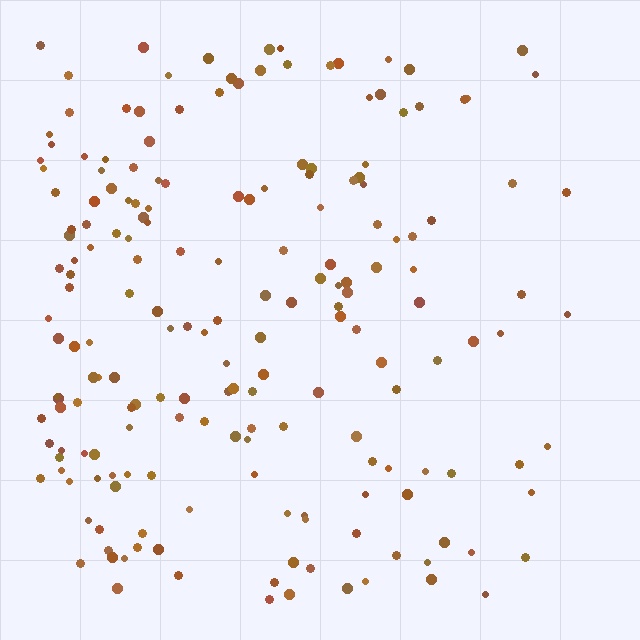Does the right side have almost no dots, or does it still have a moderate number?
Still a moderate number, just noticeably fewer than the left.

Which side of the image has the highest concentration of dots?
The left.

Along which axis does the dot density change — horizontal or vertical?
Horizontal.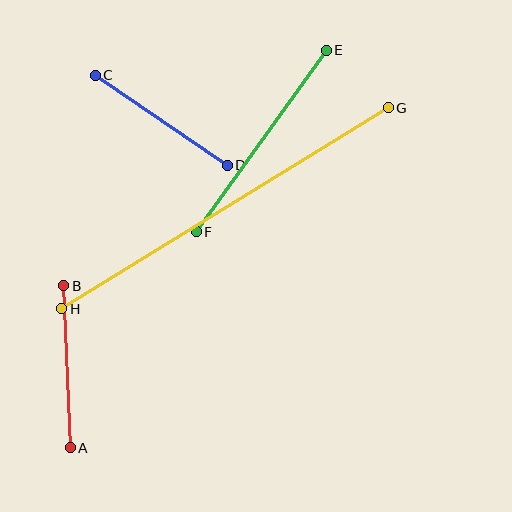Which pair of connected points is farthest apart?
Points G and H are farthest apart.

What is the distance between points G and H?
The distance is approximately 383 pixels.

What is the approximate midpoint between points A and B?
The midpoint is at approximately (67, 367) pixels.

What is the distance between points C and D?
The distance is approximately 160 pixels.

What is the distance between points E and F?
The distance is approximately 223 pixels.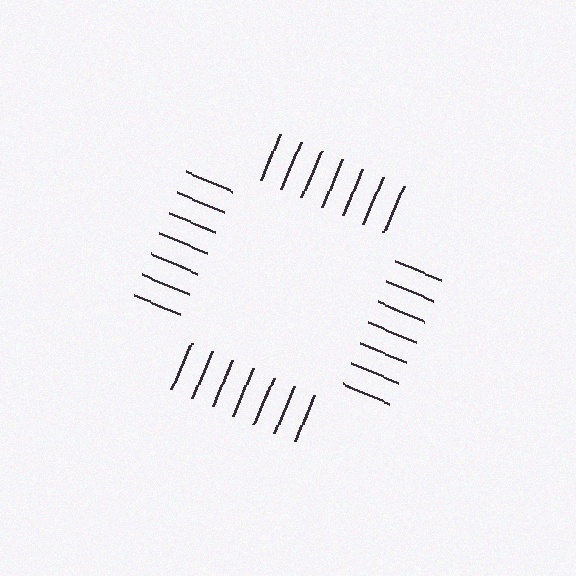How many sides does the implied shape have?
4 sides — the line-ends trace a square.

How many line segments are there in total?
28 — 7 along each of the 4 edges.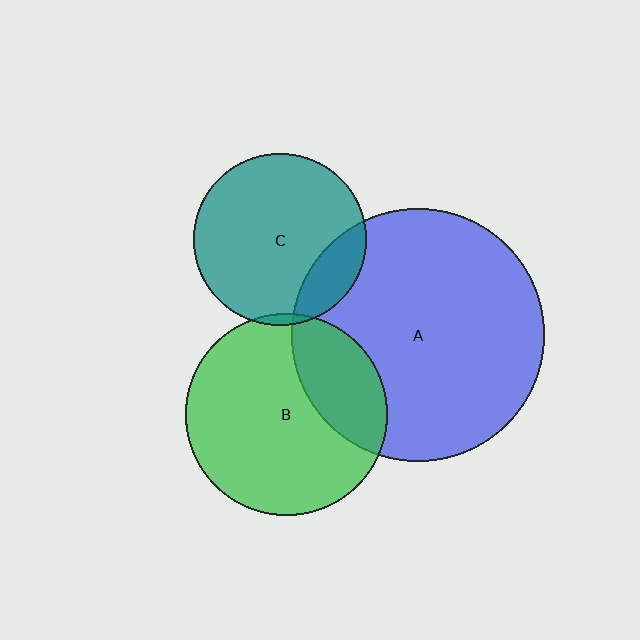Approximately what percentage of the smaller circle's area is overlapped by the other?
Approximately 5%.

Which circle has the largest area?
Circle A (blue).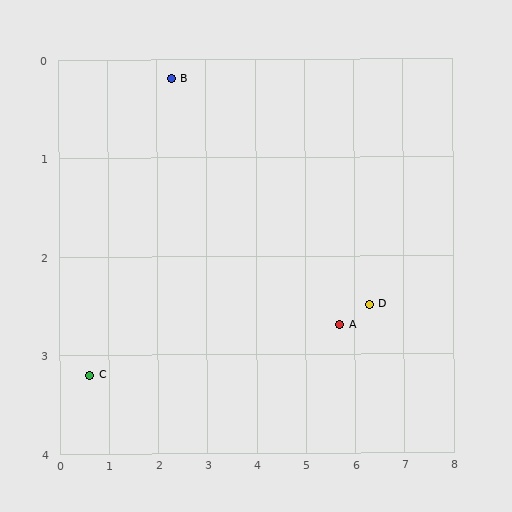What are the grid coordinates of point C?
Point C is at approximately (0.6, 3.2).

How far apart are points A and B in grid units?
Points A and B are about 4.2 grid units apart.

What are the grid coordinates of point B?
Point B is at approximately (2.3, 0.2).